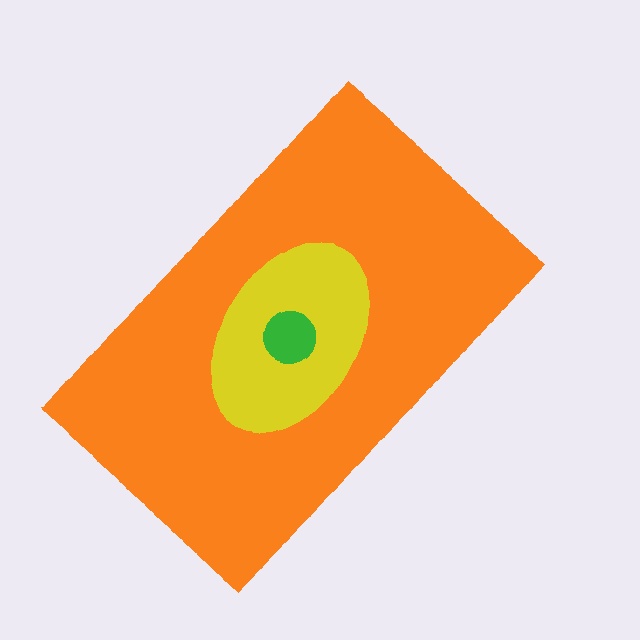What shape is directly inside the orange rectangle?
The yellow ellipse.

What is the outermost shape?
The orange rectangle.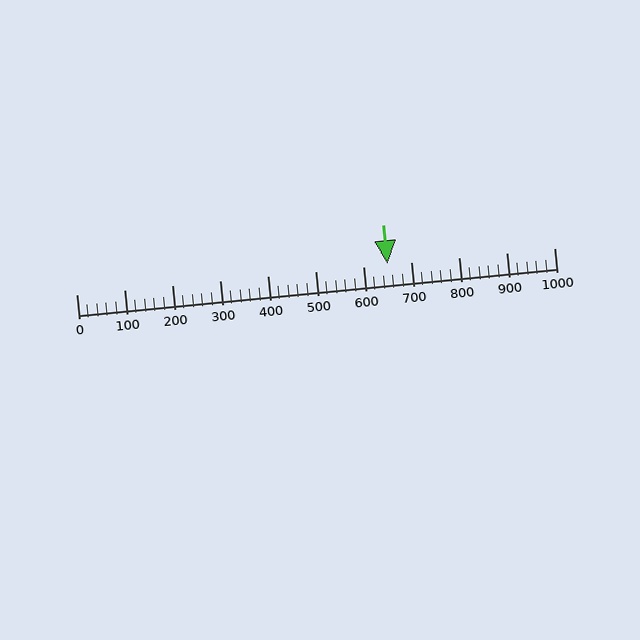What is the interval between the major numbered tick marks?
The major tick marks are spaced 100 units apart.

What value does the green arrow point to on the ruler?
The green arrow points to approximately 652.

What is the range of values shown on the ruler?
The ruler shows values from 0 to 1000.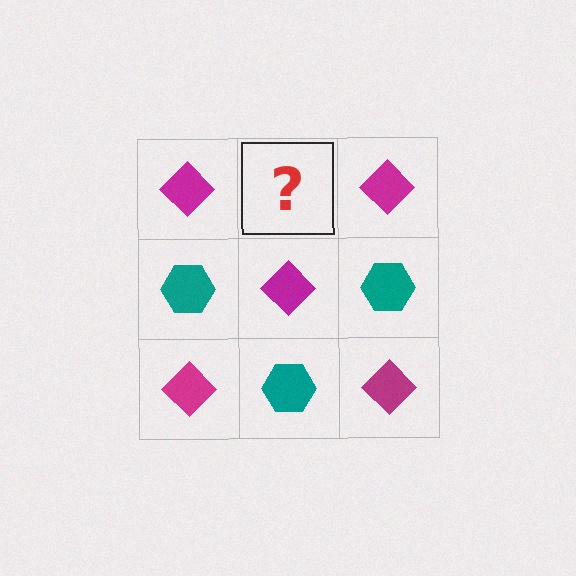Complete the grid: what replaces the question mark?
The question mark should be replaced with a teal hexagon.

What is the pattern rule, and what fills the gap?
The rule is that it alternates magenta diamond and teal hexagon in a checkerboard pattern. The gap should be filled with a teal hexagon.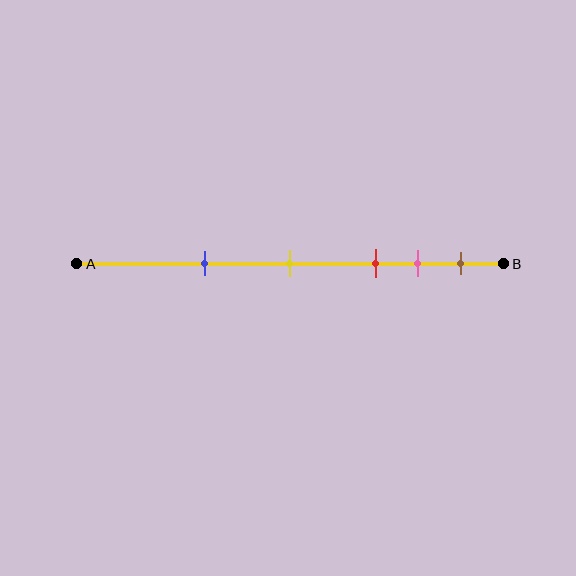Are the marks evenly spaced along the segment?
No, the marks are not evenly spaced.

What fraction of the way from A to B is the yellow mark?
The yellow mark is approximately 50% (0.5) of the way from A to B.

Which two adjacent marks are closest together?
The pink and brown marks are the closest adjacent pair.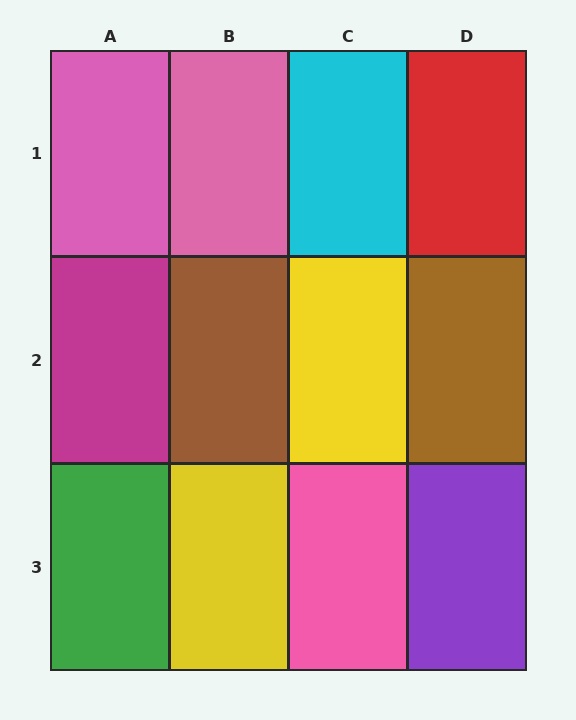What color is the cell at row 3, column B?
Yellow.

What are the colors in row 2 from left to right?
Magenta, brown, yellow, brown.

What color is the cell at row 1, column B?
Pink.